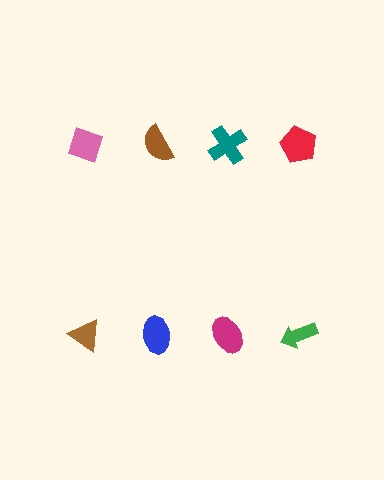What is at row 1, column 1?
A pink diamond.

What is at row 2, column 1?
A brown triangle.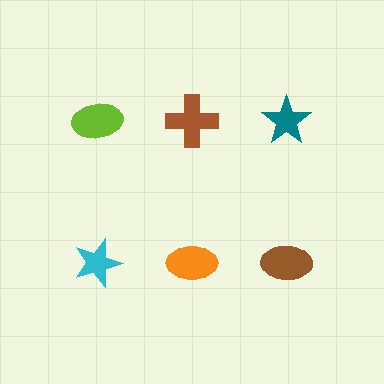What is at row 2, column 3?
A brown ellipse.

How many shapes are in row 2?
3 shapes.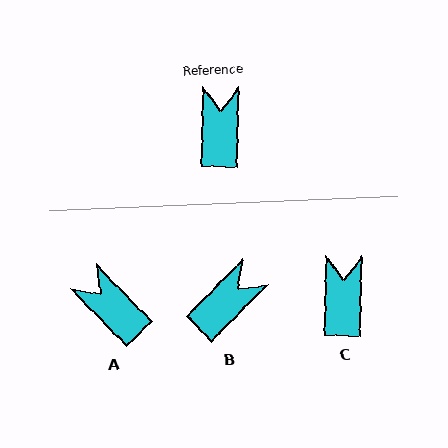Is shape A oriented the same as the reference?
No, it is off by about 46 degrees.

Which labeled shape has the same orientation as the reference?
C.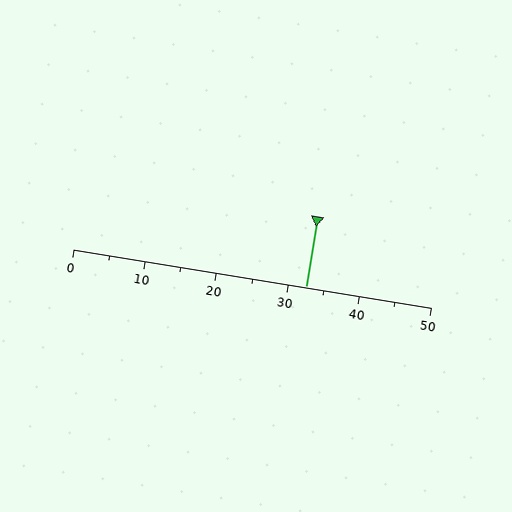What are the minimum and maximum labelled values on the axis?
The axis runs from 0 to 50.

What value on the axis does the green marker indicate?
The marker indicates approximately 32.5.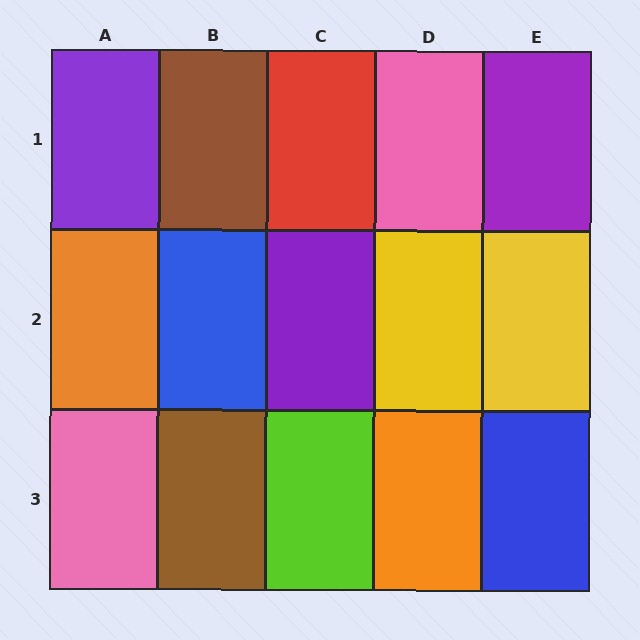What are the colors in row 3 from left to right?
Pink, brown, lime, orange, blue.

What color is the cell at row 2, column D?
Yellow.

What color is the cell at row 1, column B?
Brown.